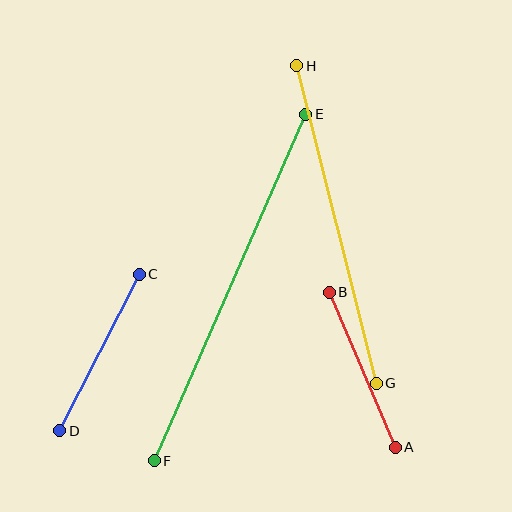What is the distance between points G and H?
The distance is approximately 327 pixels.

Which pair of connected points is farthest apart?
Points E and F are farthest apart.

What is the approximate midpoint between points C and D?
The midpoint is at approximately (100, 353) pixels.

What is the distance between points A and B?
The distance is approximately 168 pixels.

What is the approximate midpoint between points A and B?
The midpoint is at approximately (362, 370) pixels.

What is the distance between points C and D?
The distance is approximately 175 pixels.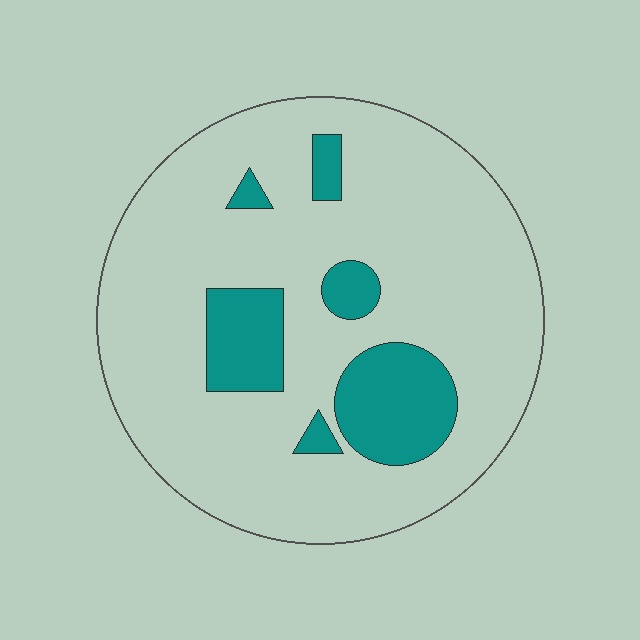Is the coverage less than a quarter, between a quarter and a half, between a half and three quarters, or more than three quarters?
Less than a quarter.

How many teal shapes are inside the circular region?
6.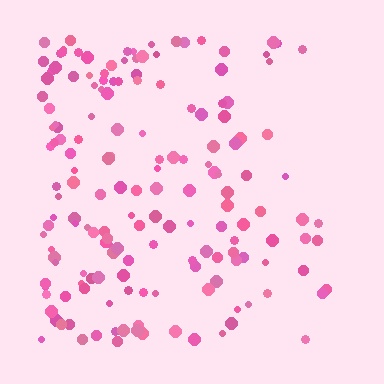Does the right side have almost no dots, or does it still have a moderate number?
Still a moderate number, just noticeably fewer than the left.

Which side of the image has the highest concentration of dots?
The left.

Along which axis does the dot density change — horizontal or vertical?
Horizontal.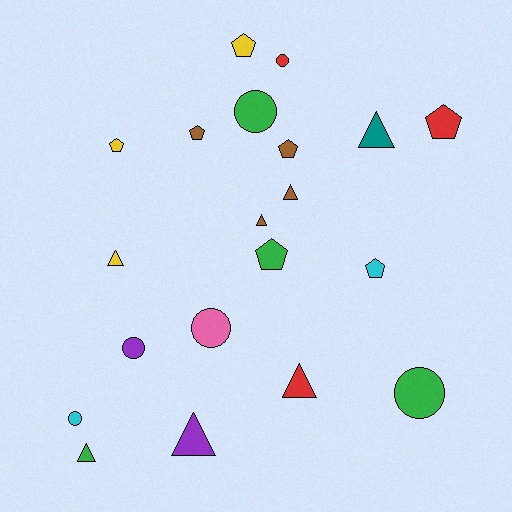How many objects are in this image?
There are 20 objects.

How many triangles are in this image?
There are 7 triangles.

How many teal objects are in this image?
There is 1 teal object.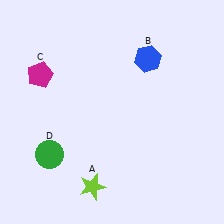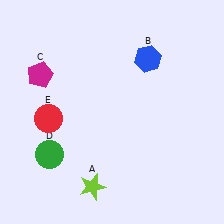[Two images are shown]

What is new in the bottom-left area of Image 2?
A red circle (E) was added in the bottom-left area of Image 2.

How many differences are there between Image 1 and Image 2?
There is 1 difference between the two images.